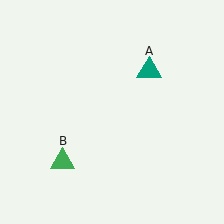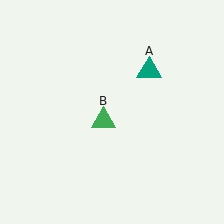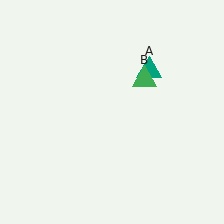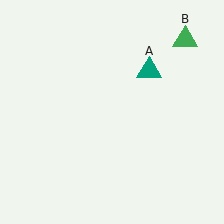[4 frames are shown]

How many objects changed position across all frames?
1 object changed position: green triangle (object B).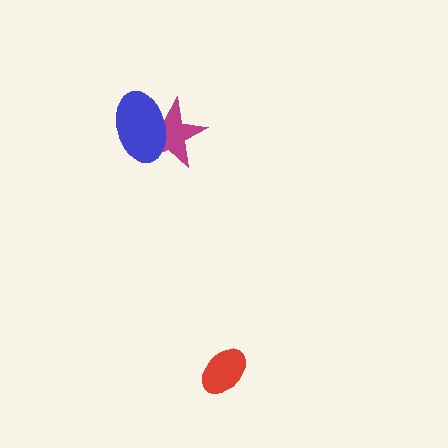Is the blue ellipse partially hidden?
No, no other shape covers it.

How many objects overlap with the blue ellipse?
1 object overlaps with the blue ellipse.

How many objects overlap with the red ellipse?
0 objects overlap with the red ellipse.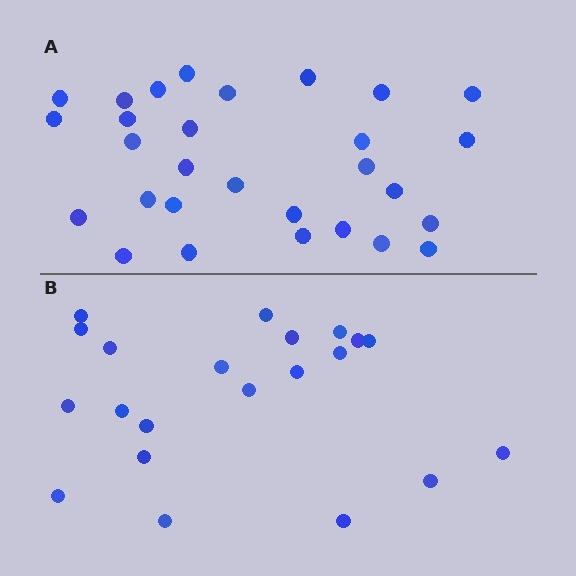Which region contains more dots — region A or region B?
Region A (the top region) has more dots.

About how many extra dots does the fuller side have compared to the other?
Region A has roughly 8 or so more dots than region B.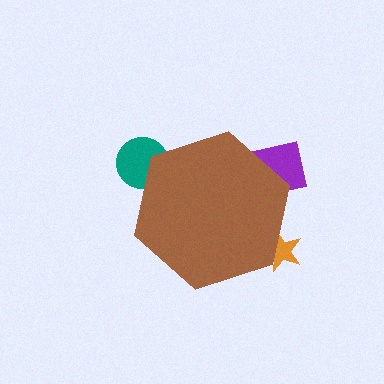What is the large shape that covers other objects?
A brown hexagon.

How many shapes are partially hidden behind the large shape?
3 shapes are partially hidden.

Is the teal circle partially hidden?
Yes, the teal circle is partially hidden behind the brown hexagon.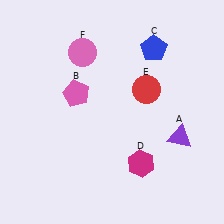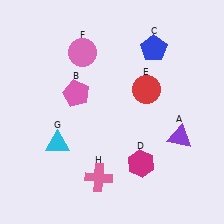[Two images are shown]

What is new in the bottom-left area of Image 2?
A pink cross (H) was added in the bottom-left area of Image 2.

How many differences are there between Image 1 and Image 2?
There are 2 differences between the two images.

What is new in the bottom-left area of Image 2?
A cyan triangle (G) was added in the bottom-left area of Image 2.